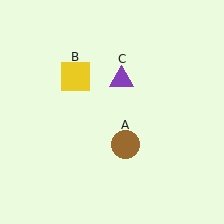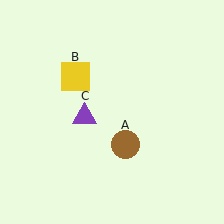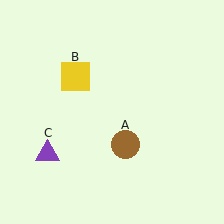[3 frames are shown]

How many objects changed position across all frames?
1 object changed position: purple triangle (object C).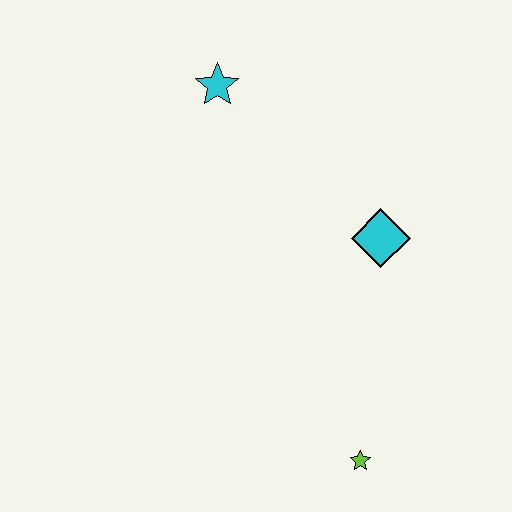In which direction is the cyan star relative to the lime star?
The cyan star is above the lime star.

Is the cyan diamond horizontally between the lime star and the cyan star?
No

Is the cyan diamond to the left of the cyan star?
No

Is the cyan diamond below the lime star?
No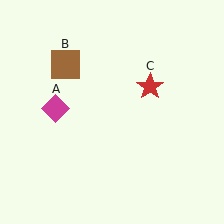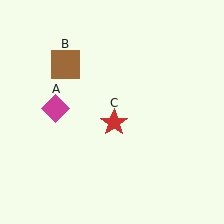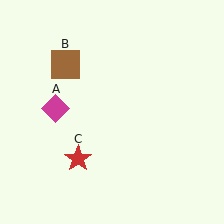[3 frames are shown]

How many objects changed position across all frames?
1 object changed position: red star (object C).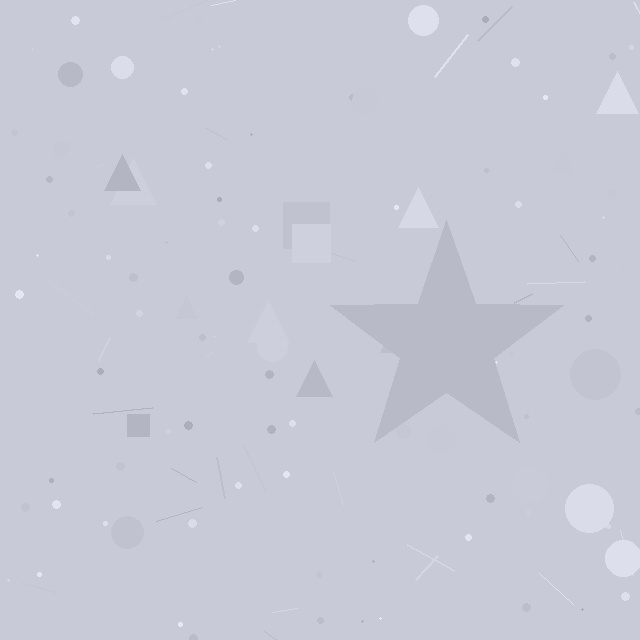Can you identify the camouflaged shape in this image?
The camouflaged shape is a star.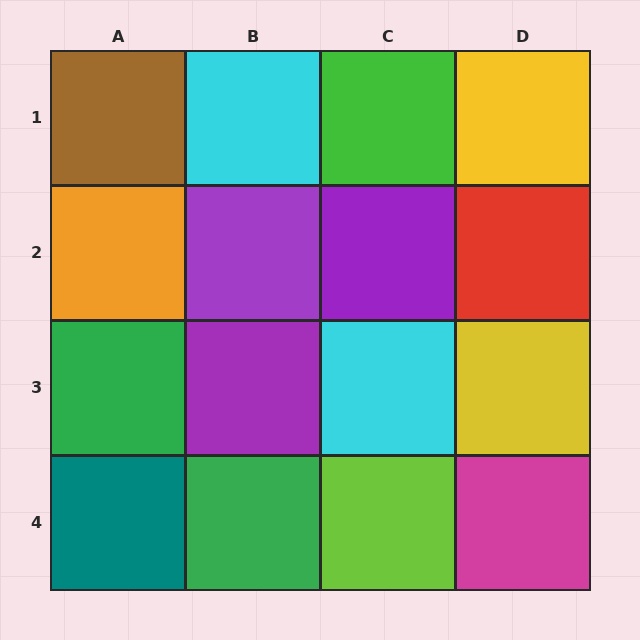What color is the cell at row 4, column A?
Teal.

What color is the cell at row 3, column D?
Yellow.